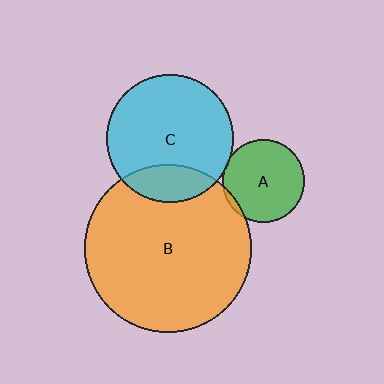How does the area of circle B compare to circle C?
Approximately 1.7 times.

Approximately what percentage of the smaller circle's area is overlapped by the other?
Approximately 5%.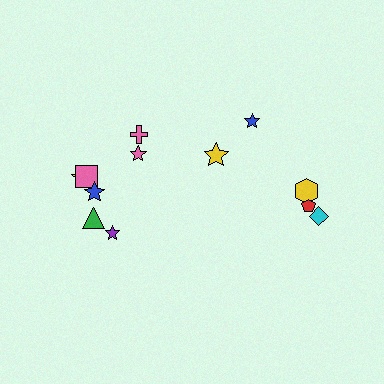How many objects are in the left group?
There are 7 objects.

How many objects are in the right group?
There are 5 objects.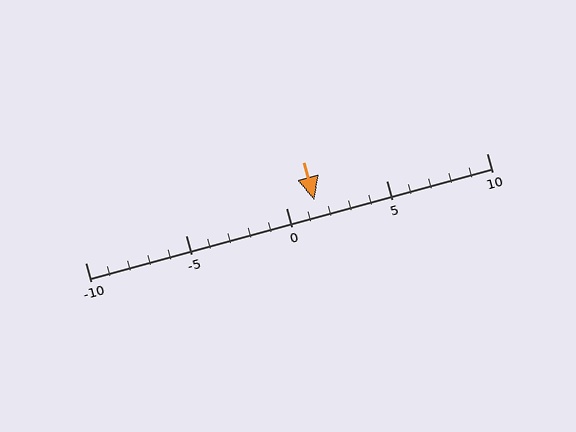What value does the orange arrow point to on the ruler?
The orange arrow points to approximately 1.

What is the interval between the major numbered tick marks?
The major tick marks are spaced 5 units apart.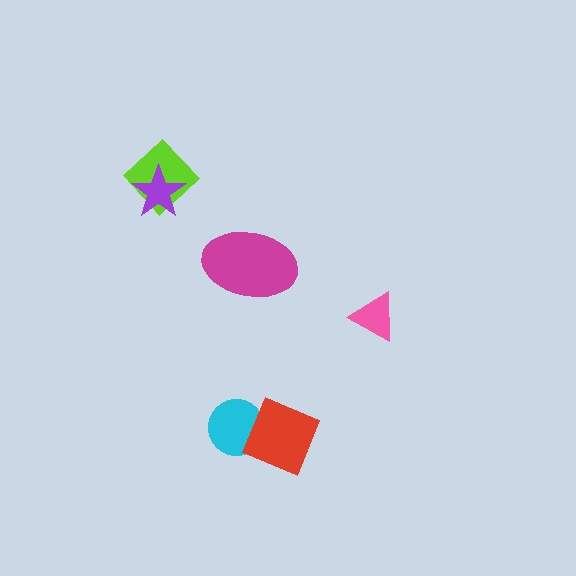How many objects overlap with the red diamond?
1 object overlaps with the red diamond.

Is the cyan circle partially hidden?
Yes, it is partially covered by another shape.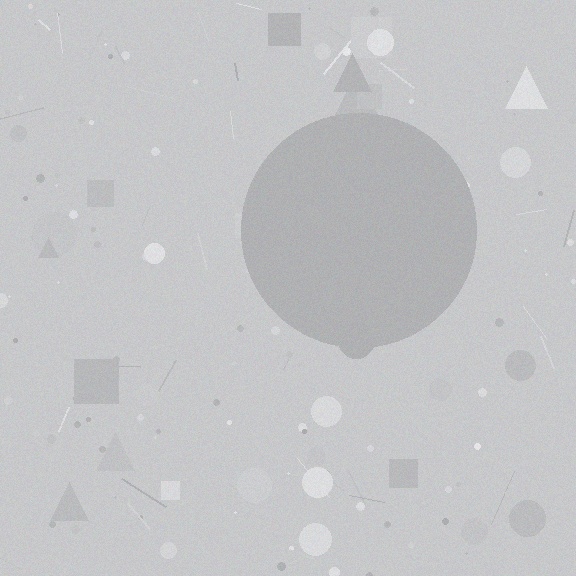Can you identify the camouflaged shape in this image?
The camouflaged shape is a circle.